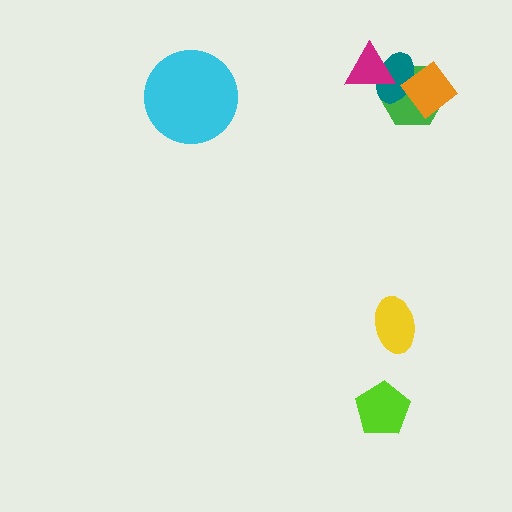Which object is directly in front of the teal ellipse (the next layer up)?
The orange diamond is directly in front of the teal ellipse.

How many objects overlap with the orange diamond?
2 objects overlap with the orange diamond.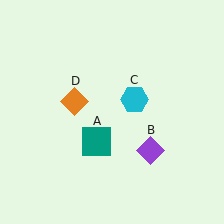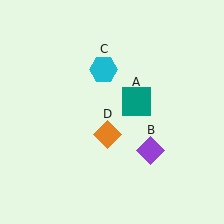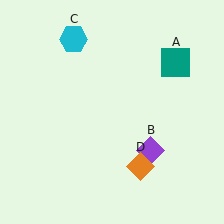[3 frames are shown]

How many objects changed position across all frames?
3 objects changed position: teal square (object A), cyan hexagon (object C), orange diamond (object D).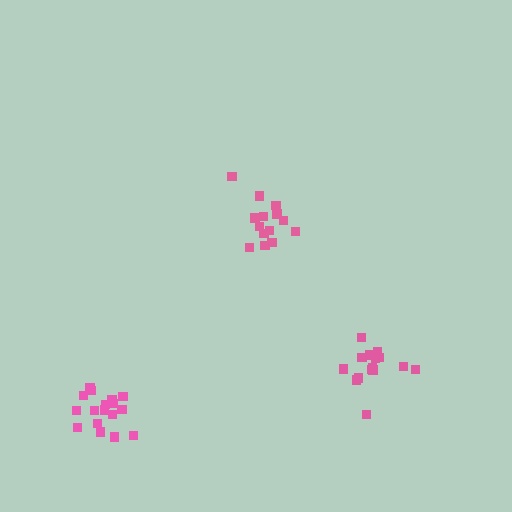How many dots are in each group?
Group 1: 19 dots, Group 2: 14 dots, Group 3: 15 dots (48 total).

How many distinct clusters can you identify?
There are 3 distinct clusters.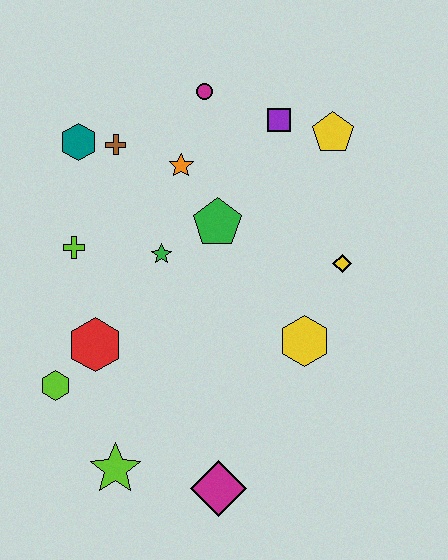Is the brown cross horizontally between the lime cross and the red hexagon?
No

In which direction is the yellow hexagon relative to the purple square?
The yellow hexagon is below the purple square.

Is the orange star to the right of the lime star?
Yes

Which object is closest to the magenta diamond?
The lime star is closest to the magenta diamond.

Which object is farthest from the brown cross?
The magenta diamond is farthest from the brown cross.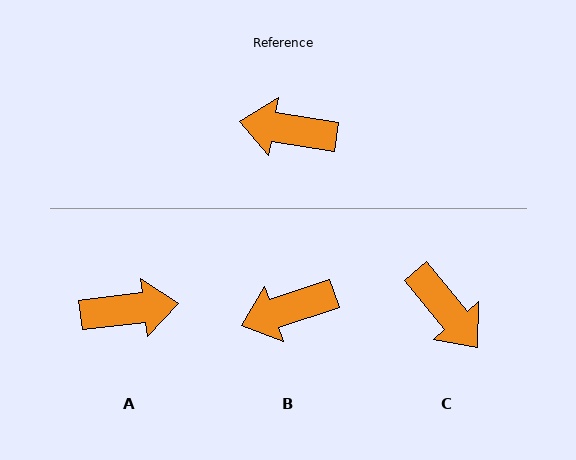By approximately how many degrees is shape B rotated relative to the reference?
Approximately 28 degrees counter-clockwise.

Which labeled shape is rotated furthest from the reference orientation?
A, about 164 degrees away.